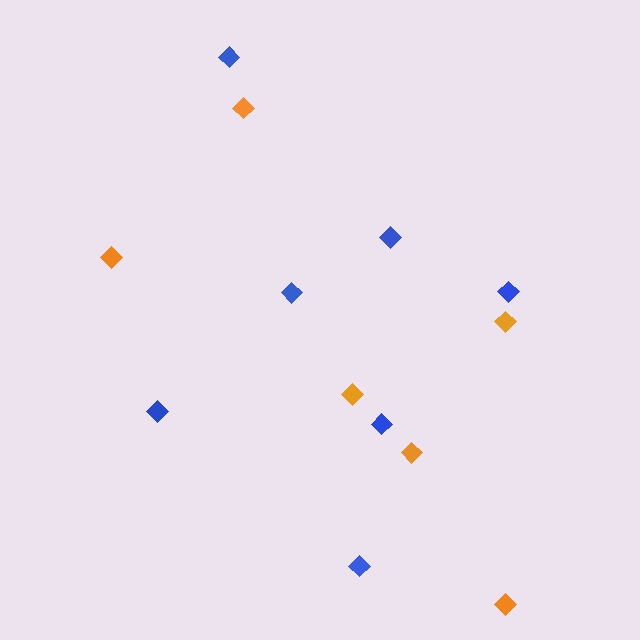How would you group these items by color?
There are 2 groups: one group of blue diamonds (7) and one group of orange diamonds (6).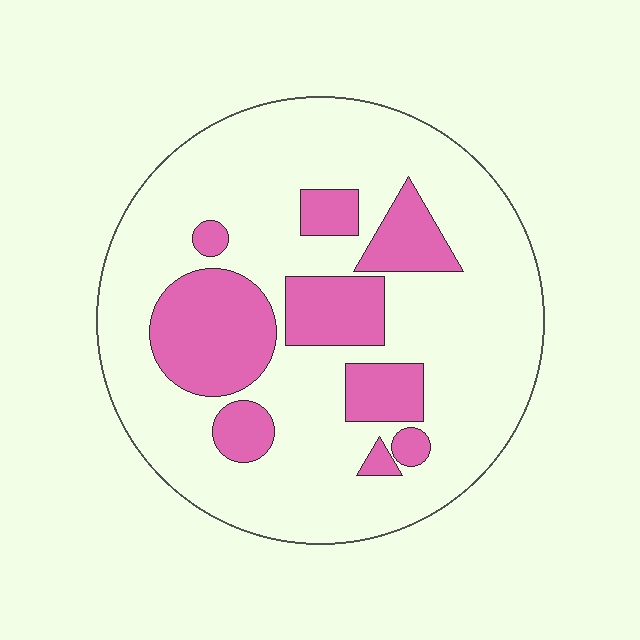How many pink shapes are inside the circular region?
9.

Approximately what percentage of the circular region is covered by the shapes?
Approximately 25%.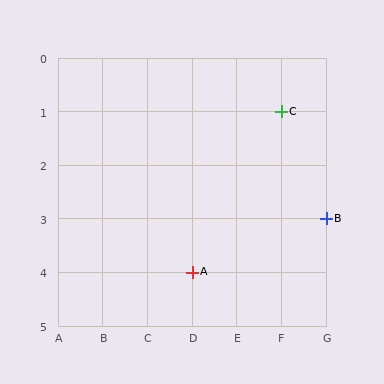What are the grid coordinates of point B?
Point B is at grid coordinates (G, 3).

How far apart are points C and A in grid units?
Points C and A are 2 columns and 3 rows apart (about 3.6 grid units diagonally).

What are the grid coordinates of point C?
Point C is at grid coordinates (F, 1).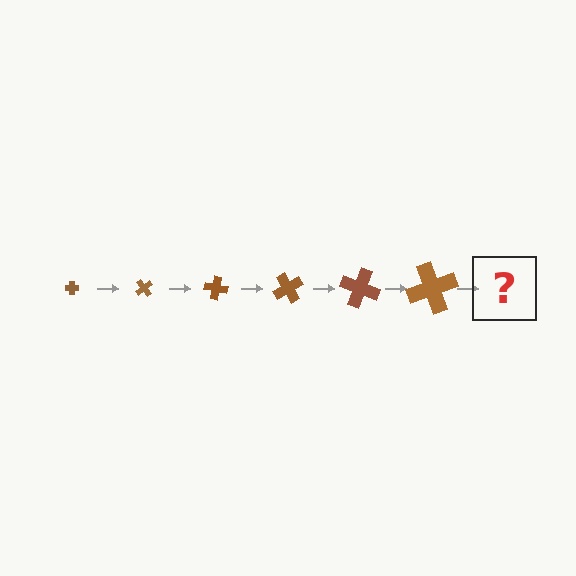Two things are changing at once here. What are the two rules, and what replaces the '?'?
The two rules are that the cross grows larger each step and it rotates 50 degrees each step. The '?' should be a cross, larger than the previous one and rotated 300 degrees from the start.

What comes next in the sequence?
The next element should be a cross, larger than the previous one and rotated 300 degrees from the start.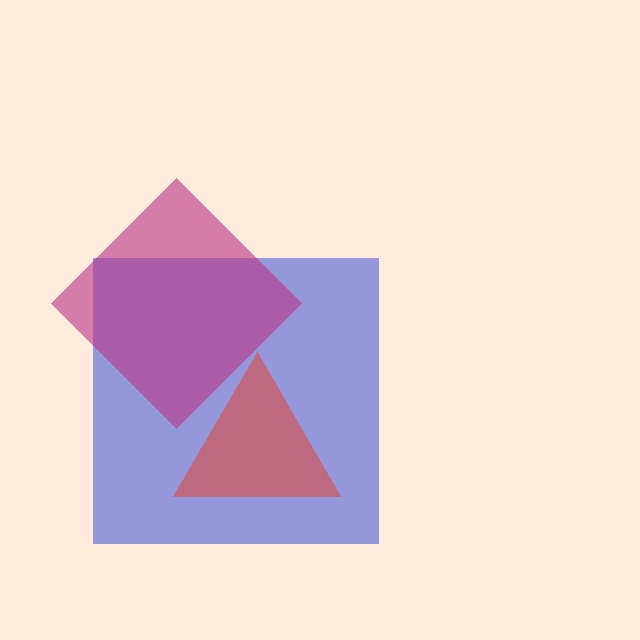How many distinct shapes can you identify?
There are 3 distinct shapes: a blue square, a red triangle, a magenta diamond.